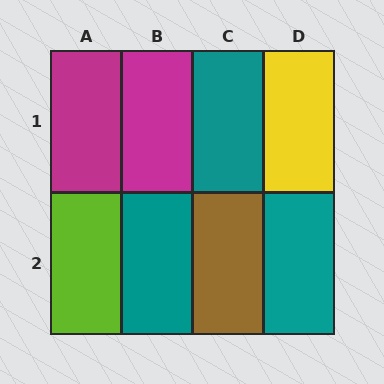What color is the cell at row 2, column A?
Lime.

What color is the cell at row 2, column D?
Teal.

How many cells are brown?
1 cell is brown.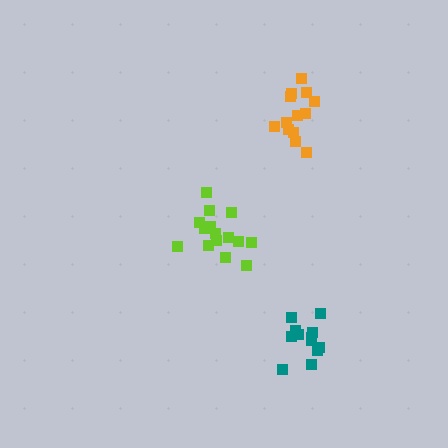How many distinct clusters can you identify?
There are 3 distinct clusters.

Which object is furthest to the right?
The teal cluster is rightmost.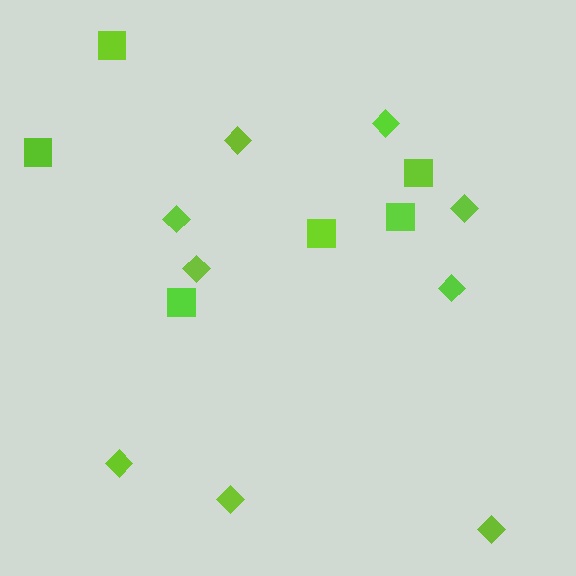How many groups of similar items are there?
There are 2 groups: one group of diamonds (9) and one group of squares (6).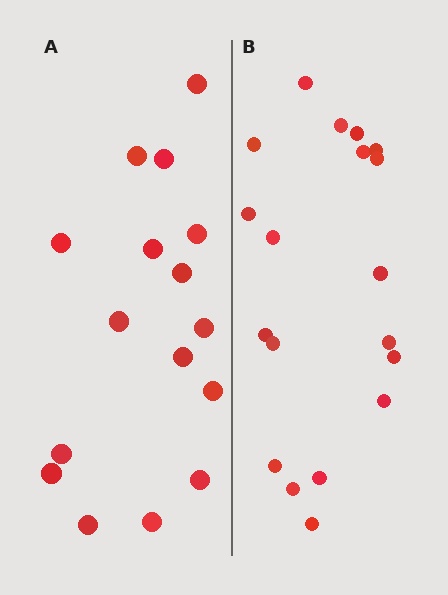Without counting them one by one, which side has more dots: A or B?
Region B (the right region) has more dots.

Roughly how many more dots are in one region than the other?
Region B has just a few more — roughly 2 or 3 more dots than region A.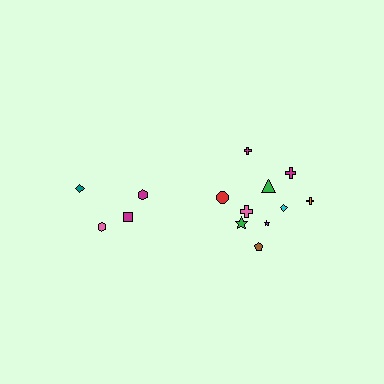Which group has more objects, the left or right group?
The right group.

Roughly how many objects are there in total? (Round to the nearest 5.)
Roughly 15 objects in total.